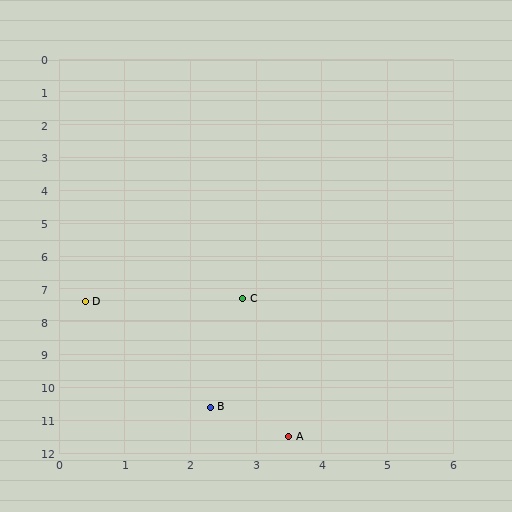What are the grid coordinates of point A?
Point A is at approximately (3.5, 11.5).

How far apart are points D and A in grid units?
Points D and A are about 5.1 grid units apart.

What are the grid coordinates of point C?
Point C is at approximately (2.8, 7.3).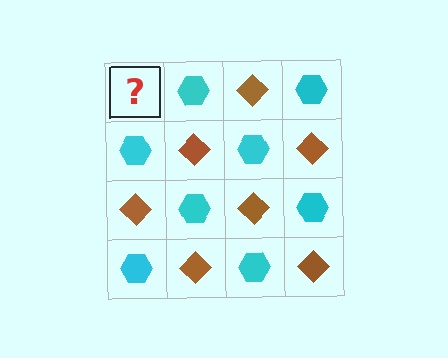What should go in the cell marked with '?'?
The missing cell should contain a brown diamond.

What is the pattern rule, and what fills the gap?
The rule is that it alternates brown diamond and cyan hexagon in a checkerboard pattern. The gap should be filled with a brown diamond.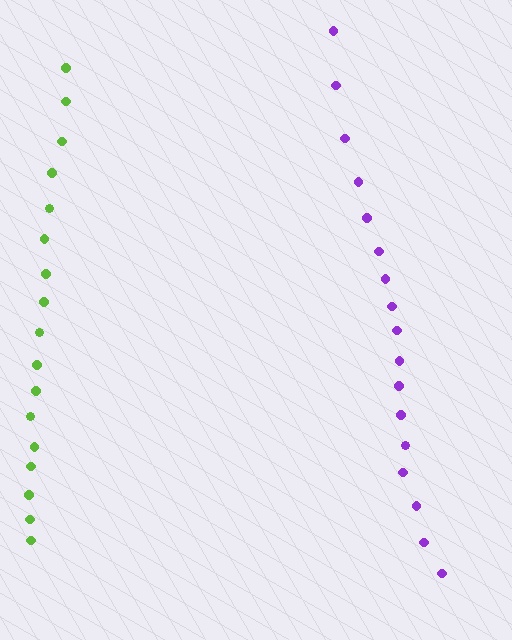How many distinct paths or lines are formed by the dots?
There are 2 distinct paths.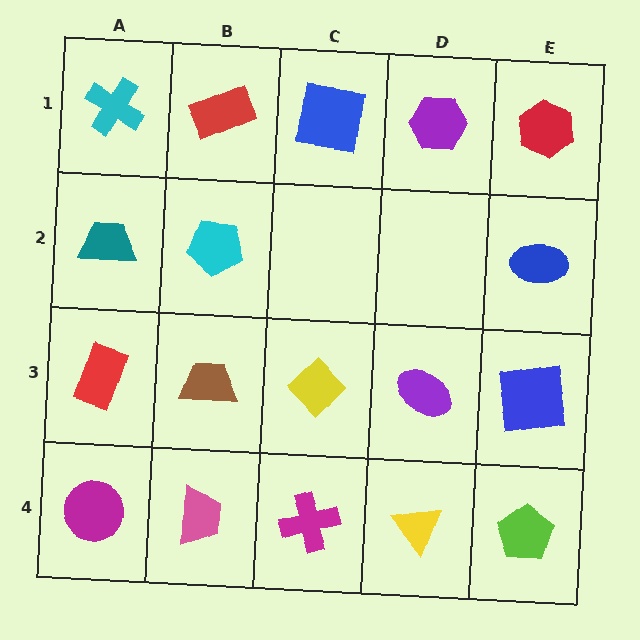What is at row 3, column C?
A yellow diamond.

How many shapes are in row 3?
5 shapes.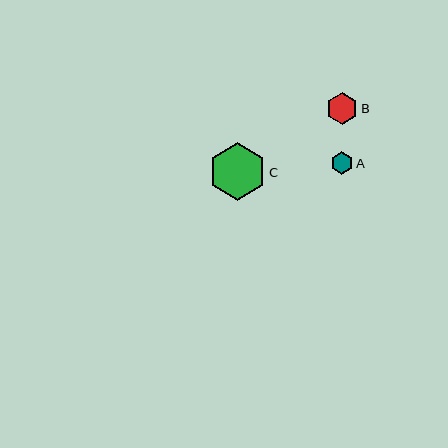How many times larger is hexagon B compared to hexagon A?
Hexagon B is approximately 1.4 times the size of hexagon A.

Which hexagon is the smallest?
Hexagon A is the smallest with a size of approximately 23 pixels.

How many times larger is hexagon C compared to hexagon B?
Hexagon C is approximately 1.8 times the size of hexagon B.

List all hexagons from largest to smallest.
From largest to smallest: C, B, A.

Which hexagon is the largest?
Hexagon C is the largest with a size of approximately 58 pixels.